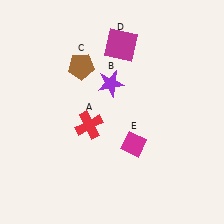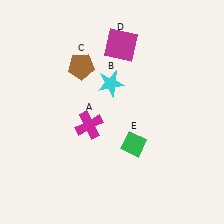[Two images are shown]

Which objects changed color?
A changed from red to magenta. B changed from purple to cyan. E changed from magenta to green.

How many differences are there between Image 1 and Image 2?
There are 3 differences between the two images.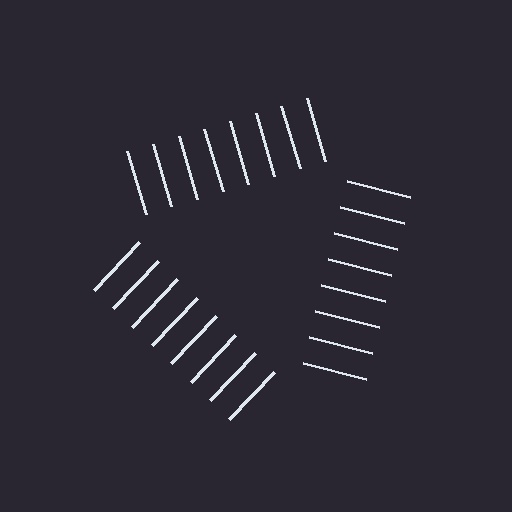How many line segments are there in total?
24 — 8 along each of the 3 edges.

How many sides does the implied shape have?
3 sides — the line-ends trace a triangle.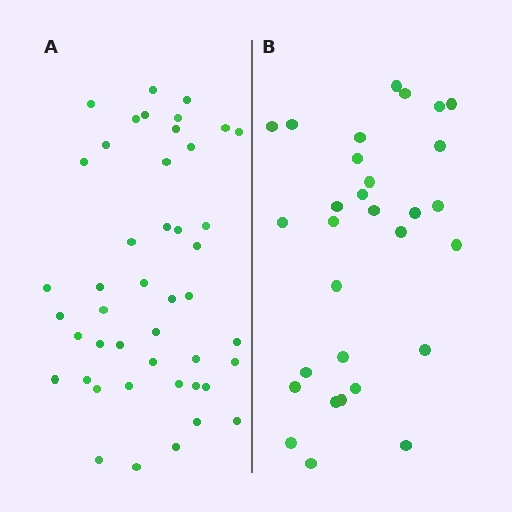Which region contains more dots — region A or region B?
Region A (the left region) has more dots.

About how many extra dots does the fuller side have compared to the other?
Region A has approximately 15 more dots than region B.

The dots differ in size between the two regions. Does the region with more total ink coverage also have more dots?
No. Region B has more total ink coverage because its dots are larger, but region A actually contains more individual dots. Total area can be misleading — the number of items is what matters here.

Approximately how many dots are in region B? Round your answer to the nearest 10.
About 30 dots.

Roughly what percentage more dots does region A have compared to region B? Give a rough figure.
About 50% more.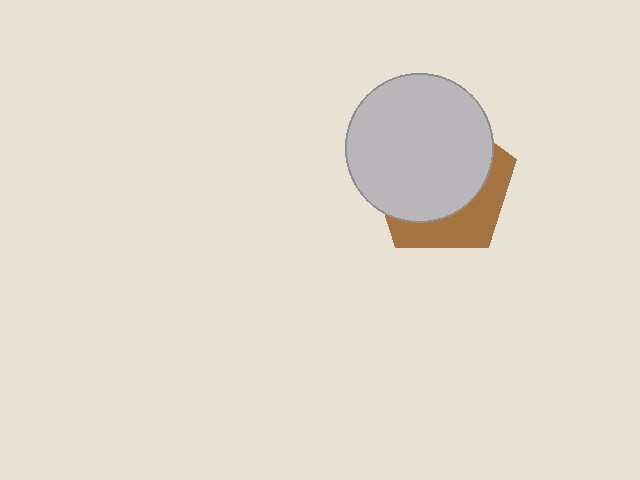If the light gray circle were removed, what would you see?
You would see the complete brown pentagon.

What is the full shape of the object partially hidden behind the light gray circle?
The partially hidden object is a brown pentagon.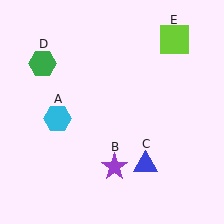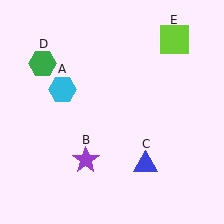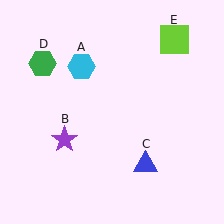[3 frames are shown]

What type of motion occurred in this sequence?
The cyan hexagon (object A), purple star (object B) rotated clockwise around the center of the scene.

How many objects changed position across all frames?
2 objects changed position: cyan hexagon (object A), purple star (object B).